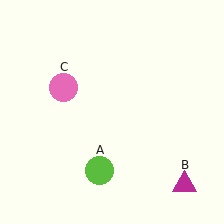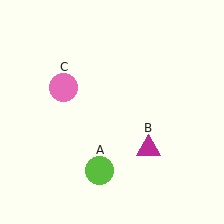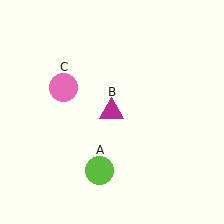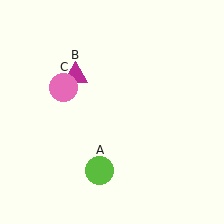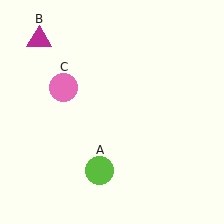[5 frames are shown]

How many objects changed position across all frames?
1 object changed position: magenta triangle (object B).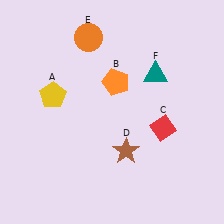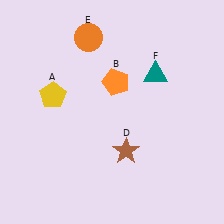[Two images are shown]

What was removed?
The red diamond (C) was removed in Image 2.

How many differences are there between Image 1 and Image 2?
There is 1 difference between the two images.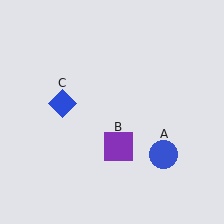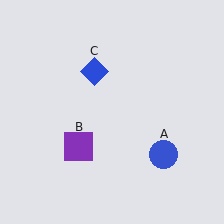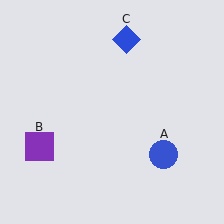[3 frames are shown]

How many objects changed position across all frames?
2 objects changed position: purple square (object B), blue diamond (object C).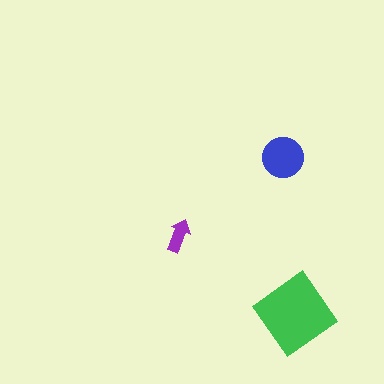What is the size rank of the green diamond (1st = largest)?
1st.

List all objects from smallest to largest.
The purple arrow, the blue circle, the green diamond.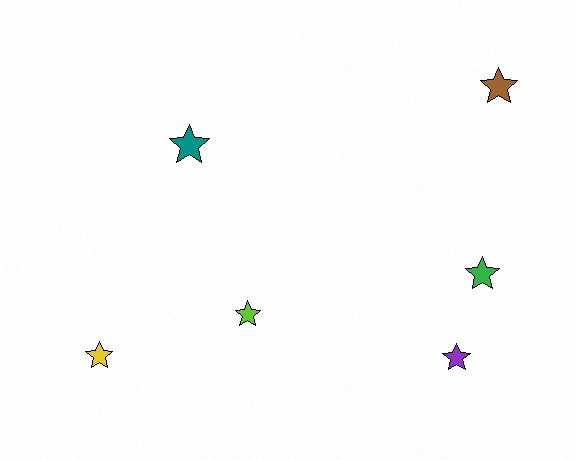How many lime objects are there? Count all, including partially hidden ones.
There is 1 lime object.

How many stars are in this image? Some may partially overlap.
There are 6 stars.